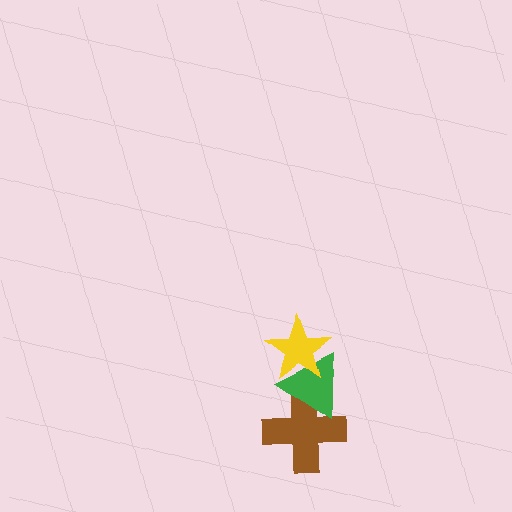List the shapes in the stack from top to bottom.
From top to bottom: the yellow star, the green triangle, the brown cross.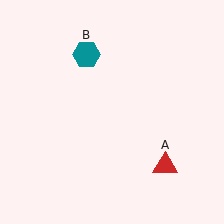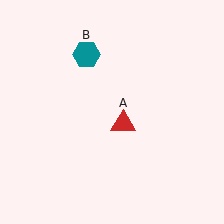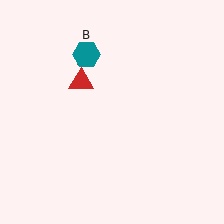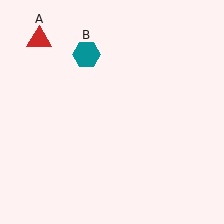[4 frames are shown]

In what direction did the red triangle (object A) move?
The red triangle (object A) moved up and to the left.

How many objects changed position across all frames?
1 object changed position: red triangle (object A).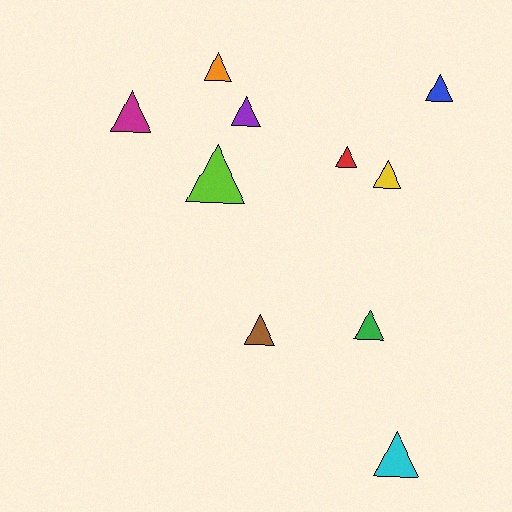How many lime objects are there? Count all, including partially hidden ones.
There is 1 lime object.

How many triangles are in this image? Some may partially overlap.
There are 10 triangles.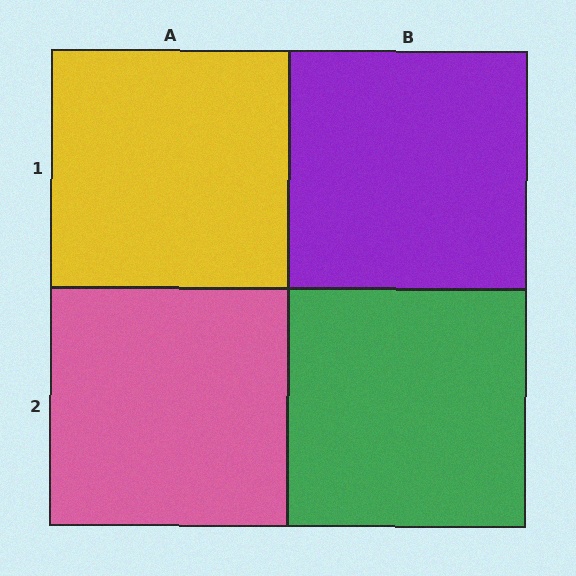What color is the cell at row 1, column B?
Purple.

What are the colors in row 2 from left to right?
Pink, green.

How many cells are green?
1 cell is green.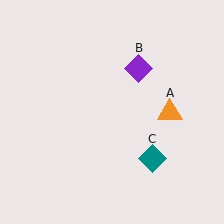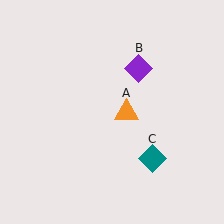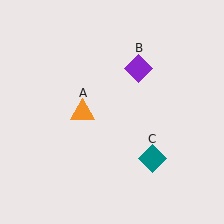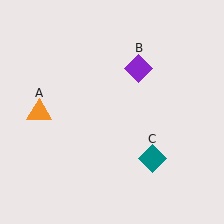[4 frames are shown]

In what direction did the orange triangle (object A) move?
The orange triangle (object A) moved left.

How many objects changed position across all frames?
1 object changed position: orange triangle (object A).